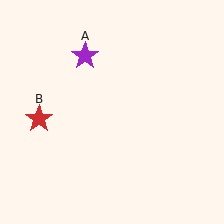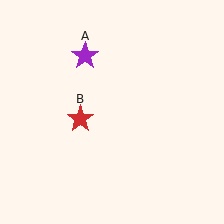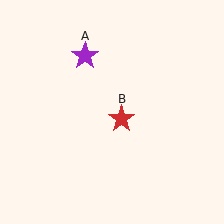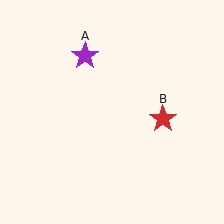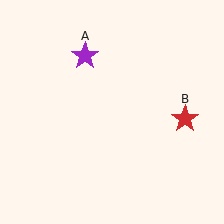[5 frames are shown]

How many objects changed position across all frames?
1 object changed position: red star (object B).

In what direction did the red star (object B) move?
The red star (object B) moved right.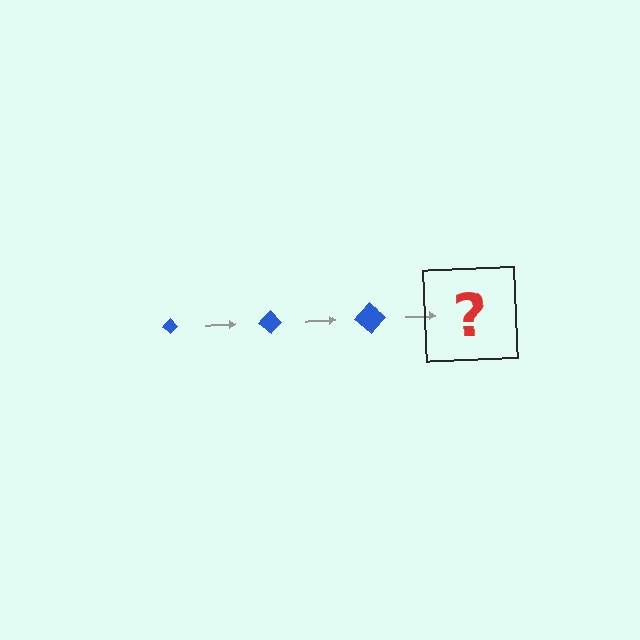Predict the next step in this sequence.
The next step is a blue diamond, larger than the previous one.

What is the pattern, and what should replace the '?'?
The pattern is that the diamond gets progressively larger each step. The '?' should be a blue diamond, larger than the previous one.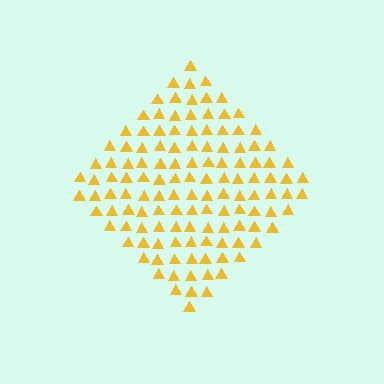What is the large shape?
The large shape is a diamond.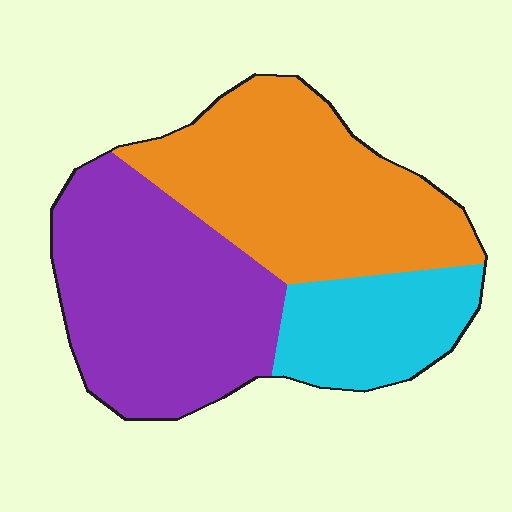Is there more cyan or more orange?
Orange.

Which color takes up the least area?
Cyan, at roughly 20%.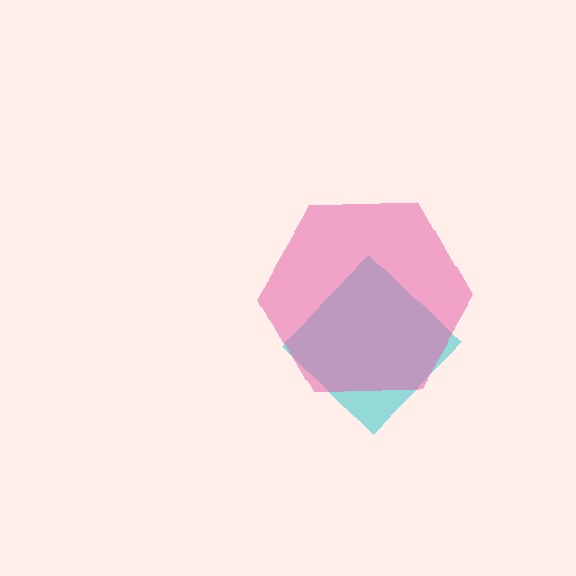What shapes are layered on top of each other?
The layered shapes are: a cyan diamond, a pink hexagon.